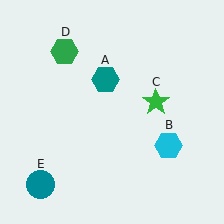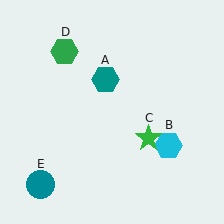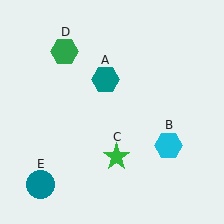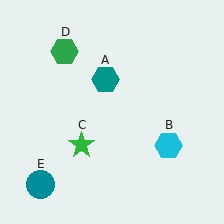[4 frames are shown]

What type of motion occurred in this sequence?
The green star (object C) rotated clockwise around the center of the scene.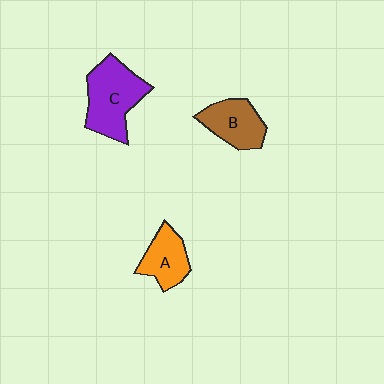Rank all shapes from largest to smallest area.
From largest to smallest: C (purple), B (brown), A (orange).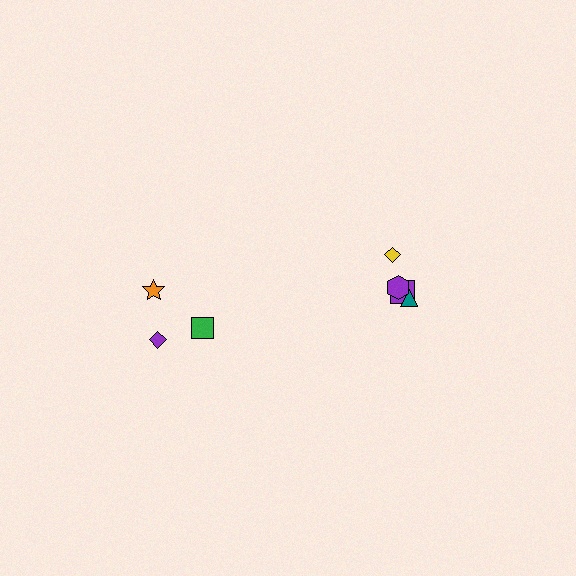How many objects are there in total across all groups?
There are 8 objects.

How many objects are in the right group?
There are 5 objects.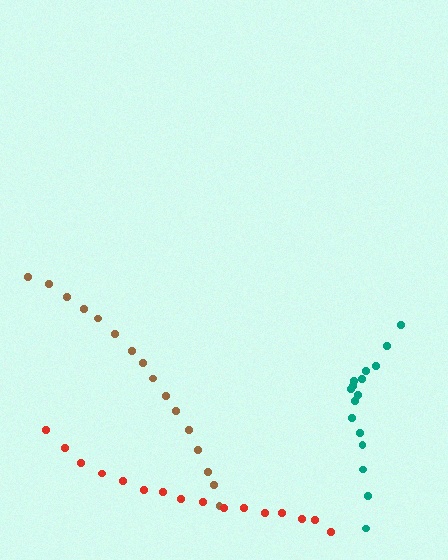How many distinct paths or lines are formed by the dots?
There are 3 distinct paths.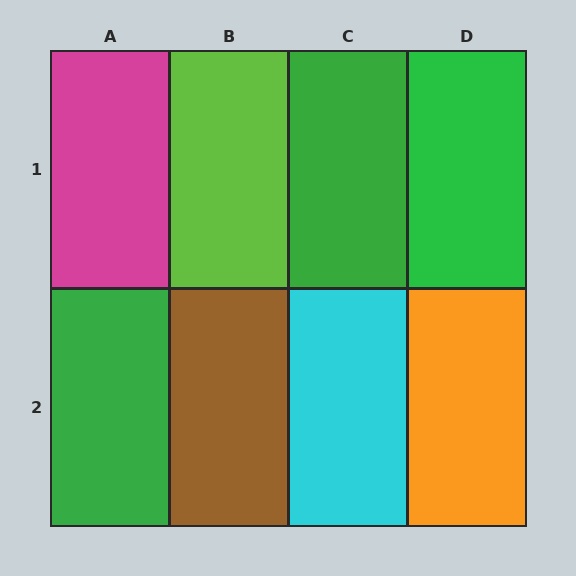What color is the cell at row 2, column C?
Cyan.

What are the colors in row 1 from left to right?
Magenta, lime, green, green.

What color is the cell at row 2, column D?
Orange.